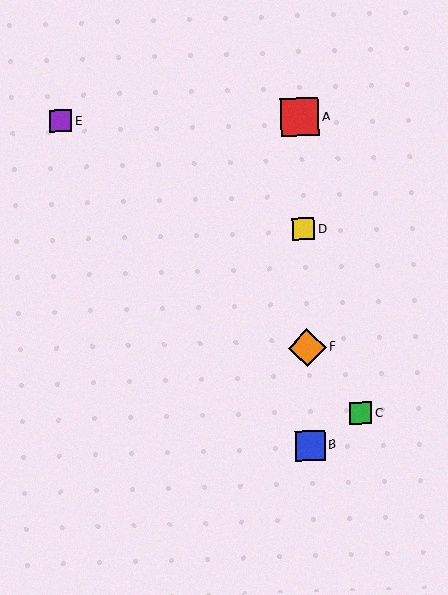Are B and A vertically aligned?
Yes, both are at x≈311.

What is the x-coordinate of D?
Object D is at x≈303.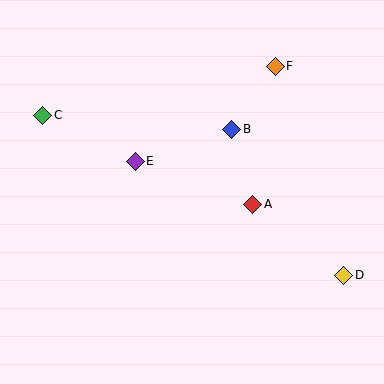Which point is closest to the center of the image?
Point A at (253, 204) is closest to the center.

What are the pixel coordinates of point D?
Point D is at (344, 275).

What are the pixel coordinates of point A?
Point A is at (253, 204).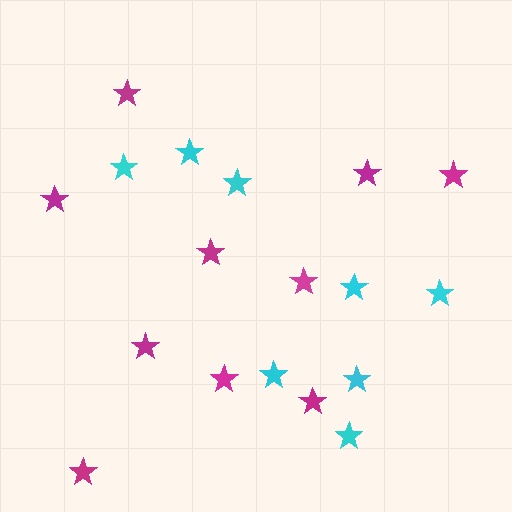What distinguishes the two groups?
There are 2 groups: one group of magenta stars (10) and one group of cyan stars (8).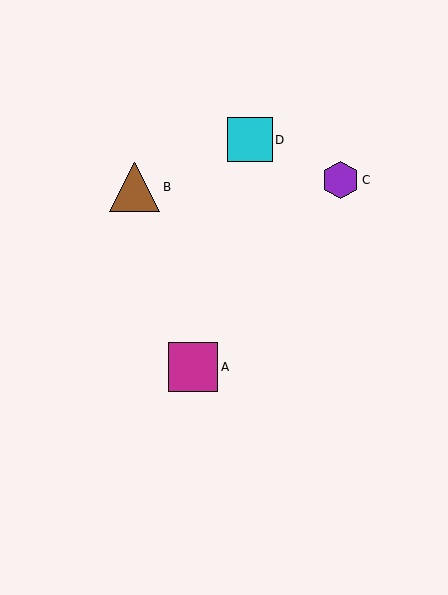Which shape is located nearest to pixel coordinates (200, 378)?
The magenta square (labeled A) at (193, 367) is nearest to that location.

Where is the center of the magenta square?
The center of the magenta square is at (193, 367).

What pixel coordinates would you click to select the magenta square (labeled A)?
Click at (193, 367) to select the magenta square A.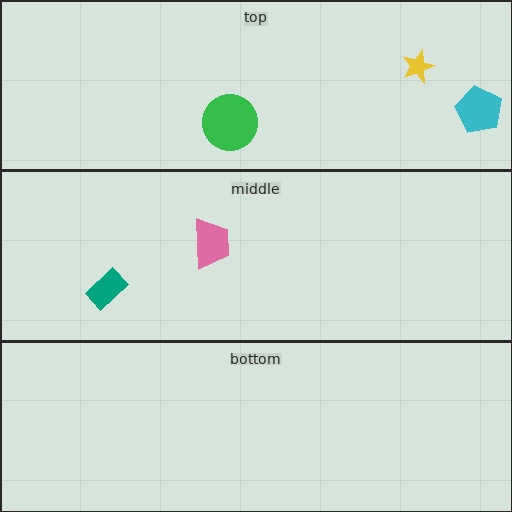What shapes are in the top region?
The cyan pentagon, the green circle, the yellow star.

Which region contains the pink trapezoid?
The middle region.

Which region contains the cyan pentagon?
The top region.